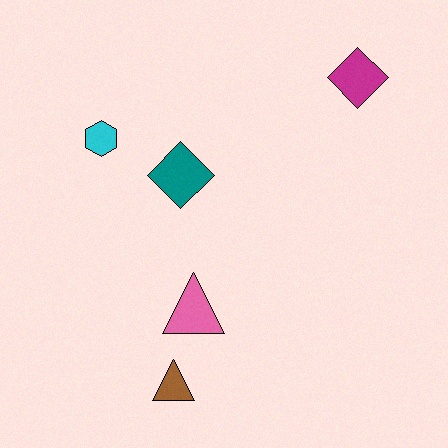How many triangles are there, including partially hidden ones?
There are 2 triangles.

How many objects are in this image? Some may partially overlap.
There are 5 objects.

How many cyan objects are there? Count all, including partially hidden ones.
There is 1 cyan object.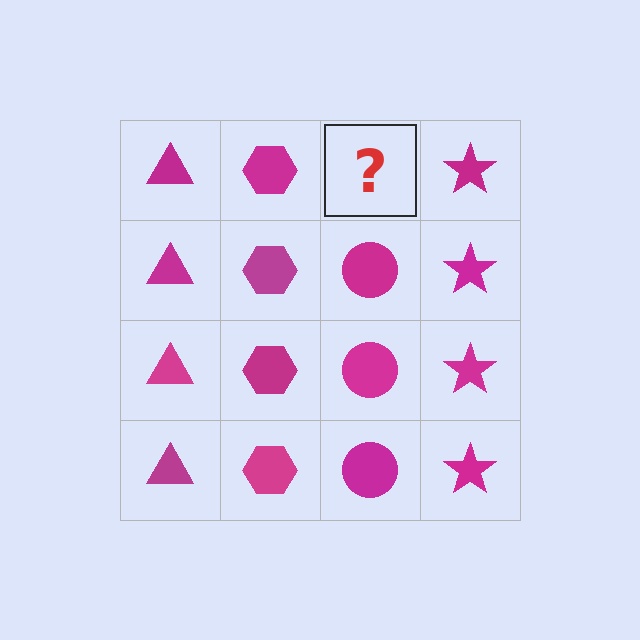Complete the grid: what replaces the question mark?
The question mark should be replaced with a magenta circle.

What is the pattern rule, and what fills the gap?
The rule is that each column has a consistent shape. The gap should be filled with a magenta circle.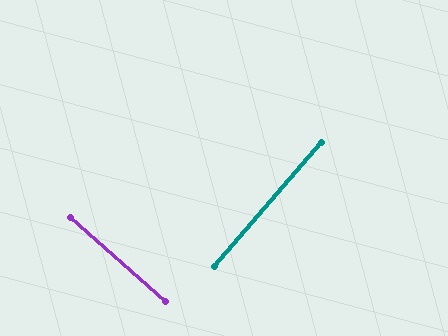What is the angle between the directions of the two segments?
Approximately 89 degrees.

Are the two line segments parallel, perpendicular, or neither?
Perpendicular — they meet at approximately 89°.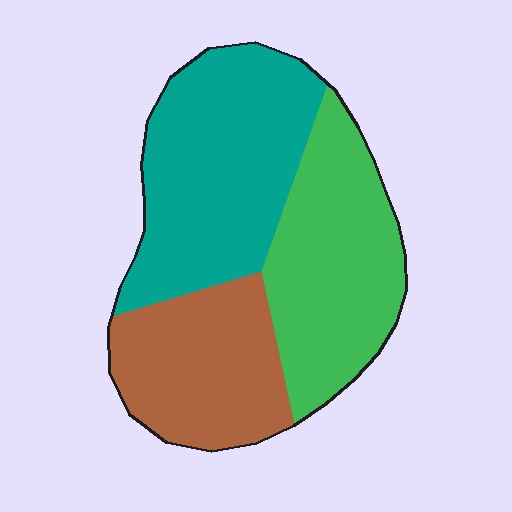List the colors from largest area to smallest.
From largest to smallest: teal, green, brown.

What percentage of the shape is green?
Green covers about 35% of the shape.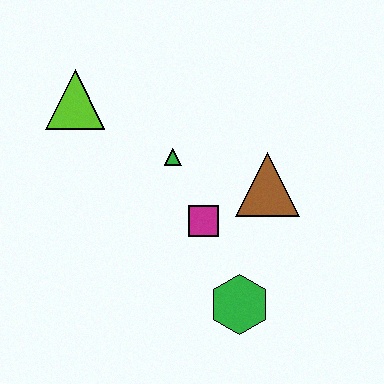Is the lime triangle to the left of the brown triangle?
Yes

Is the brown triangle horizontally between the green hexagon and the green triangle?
No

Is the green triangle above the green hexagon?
Yes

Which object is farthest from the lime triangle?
The green hexagon is farthest from the lime triangle.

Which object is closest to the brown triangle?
The magenta square is closest to the brown triangle.